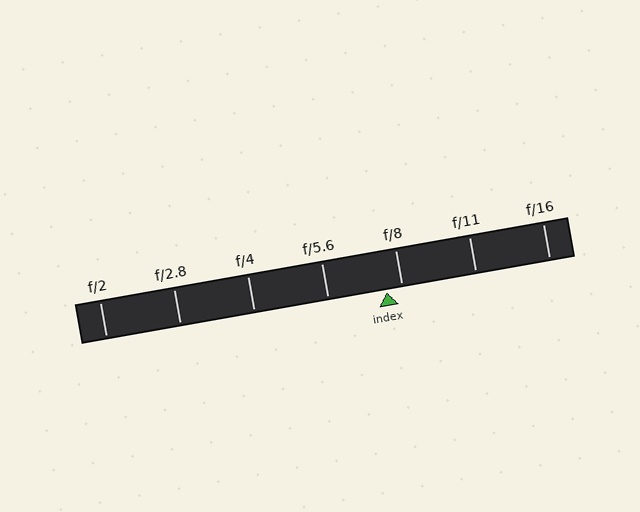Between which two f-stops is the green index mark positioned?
The index mark is between f/5.6 and f/8.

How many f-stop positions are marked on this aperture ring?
There are 7 f-stop positions marked.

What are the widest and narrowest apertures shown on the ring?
The widest aperture shown is f/2 and the narrowest is f/16.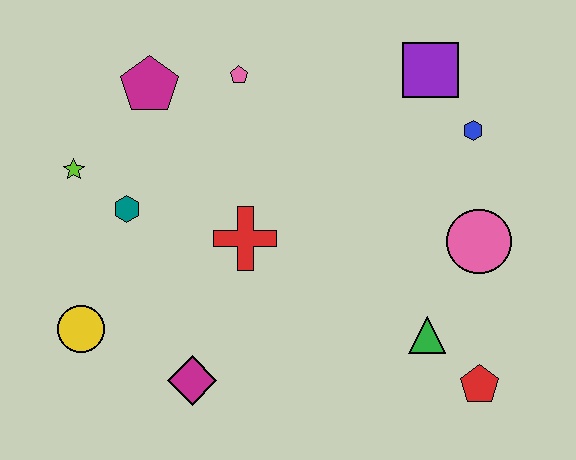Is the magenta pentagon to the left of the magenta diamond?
Yes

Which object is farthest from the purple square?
The yellow circle is farthest from the purple square.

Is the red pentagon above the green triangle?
No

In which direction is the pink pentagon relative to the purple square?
The pink pentagon is to the left of the purple square.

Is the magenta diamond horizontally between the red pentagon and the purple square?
No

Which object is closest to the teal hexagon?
The lime star is closest to the teal hexagon.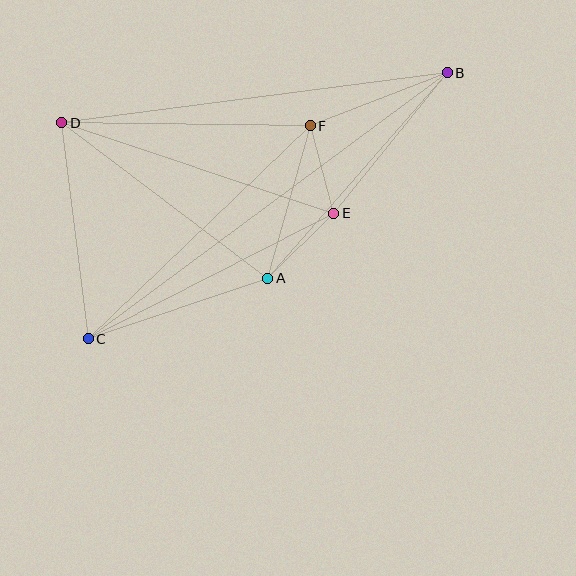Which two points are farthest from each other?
Points B and C are farthest from each other.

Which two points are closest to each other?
Points E and F are closest to each other.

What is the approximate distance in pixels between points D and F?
The distance between D and F is approximately 249 pixels.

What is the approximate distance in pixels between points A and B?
The distance between A and B is approximately 273 pixels.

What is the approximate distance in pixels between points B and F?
The distance between B and F is approximately 147 pixels.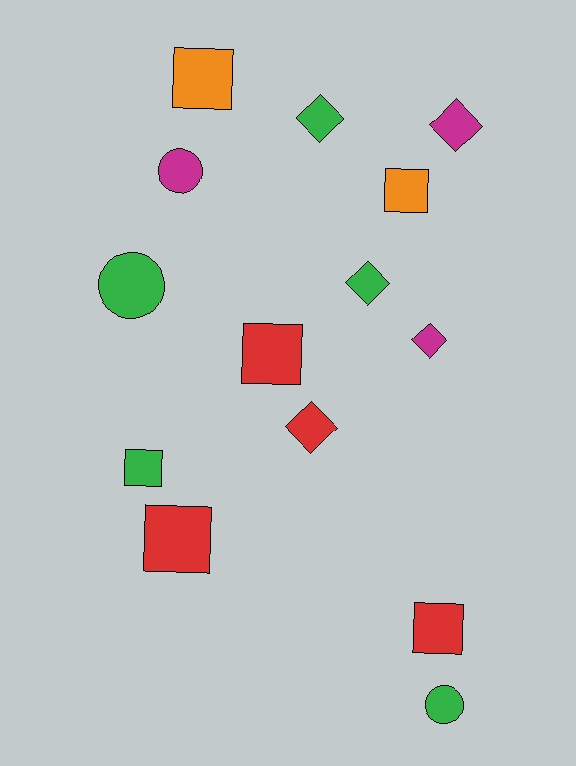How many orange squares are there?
There are 2 orange squares.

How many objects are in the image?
There are 14 objects.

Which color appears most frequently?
Green, with 5 objects.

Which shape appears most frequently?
Square, with 6 objects.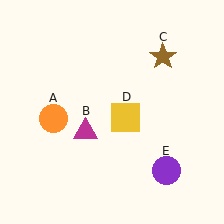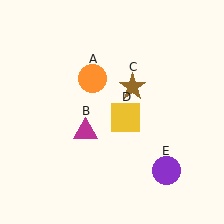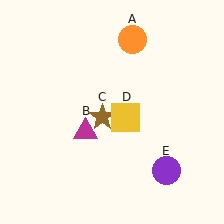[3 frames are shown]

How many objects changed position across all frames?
2 objects changed position: orange circle (object A), brown star (object C).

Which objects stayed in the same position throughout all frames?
Magenta triangle (object B) and yellow square (object D) and purple circle (object E) remained stationary.